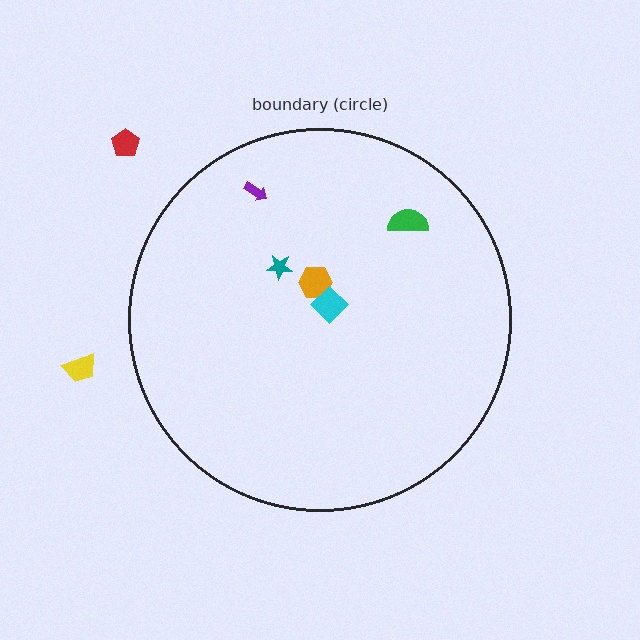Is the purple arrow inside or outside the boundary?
Inside.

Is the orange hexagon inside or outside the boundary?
Inside.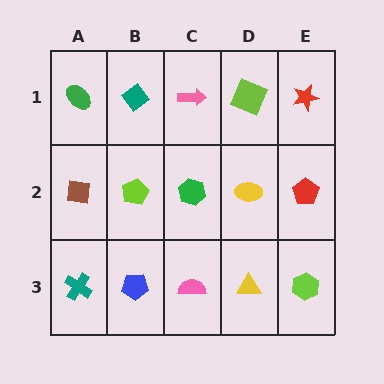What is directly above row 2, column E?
A red star.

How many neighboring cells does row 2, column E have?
3.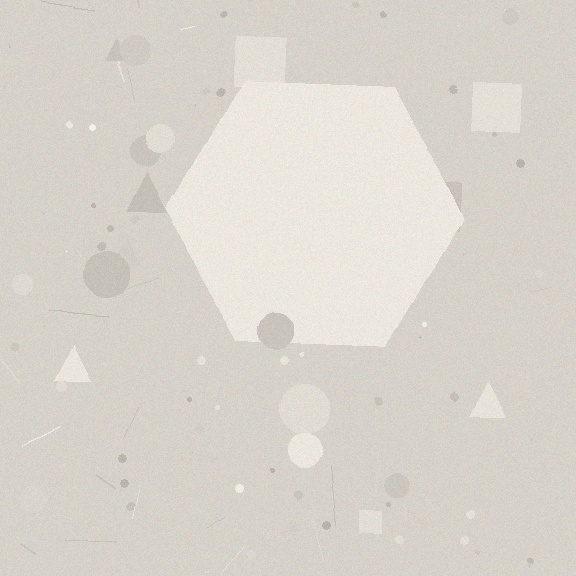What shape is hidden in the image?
A hexagon is hidden in the image.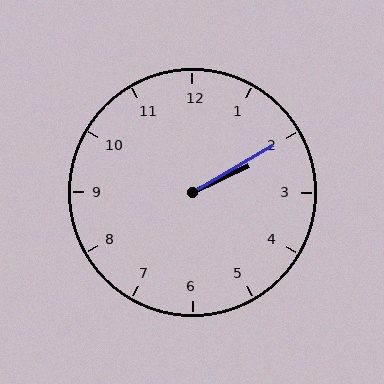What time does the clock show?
2:10.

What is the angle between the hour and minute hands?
Approximately 5 degrees.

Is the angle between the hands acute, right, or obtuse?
It is acute.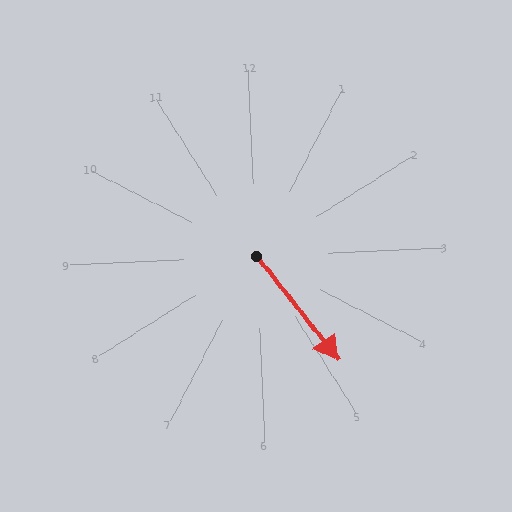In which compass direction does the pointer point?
Southeast.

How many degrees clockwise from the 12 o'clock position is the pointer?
Approximately 144 degrees.